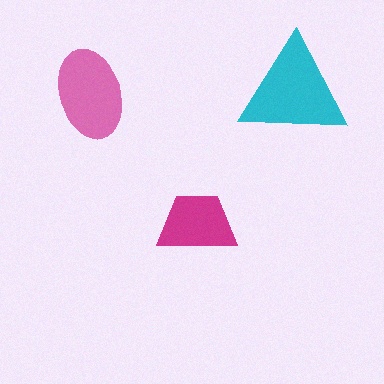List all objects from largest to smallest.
The cyan triangle, the pink ellipse, the magenta trapezoid.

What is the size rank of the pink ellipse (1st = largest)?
2nd.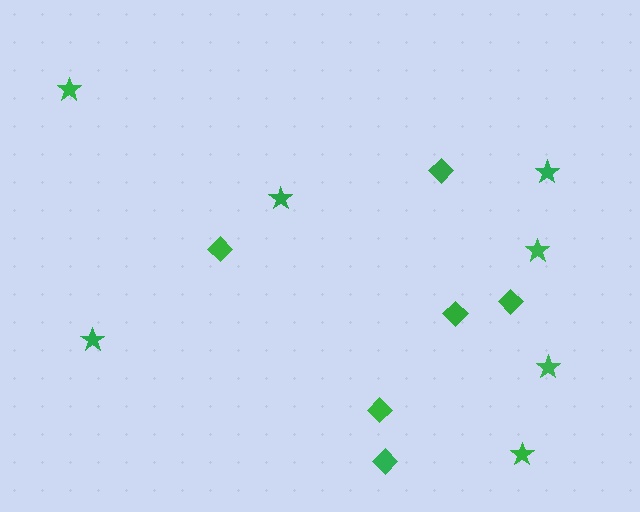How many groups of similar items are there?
There are 2 groups: one group of stars (7) and one group of diamonds (6).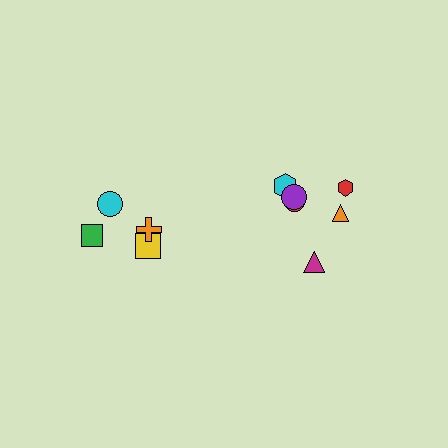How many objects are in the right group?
There are 6 objects.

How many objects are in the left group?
There are 4 objects.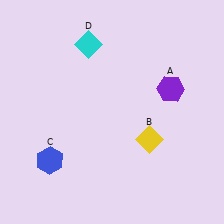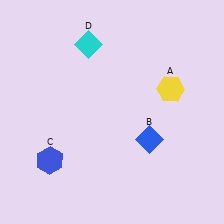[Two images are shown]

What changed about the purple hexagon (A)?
In Image 1, A is purple. In Image 2, it changed to yellow.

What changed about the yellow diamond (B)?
In Image 1, B is yellow. In Image 2, it changed to blue.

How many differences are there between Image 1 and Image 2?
There are 2 differences between the two images.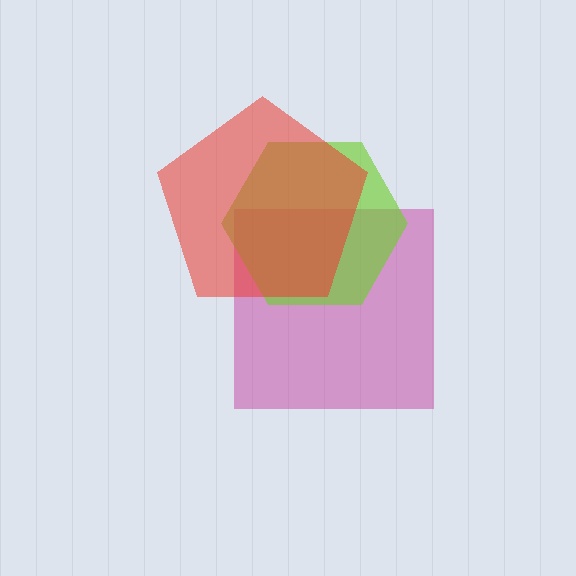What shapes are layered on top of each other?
The layered shapes are: a magenta square, a lime hexagon, a red pentagon.